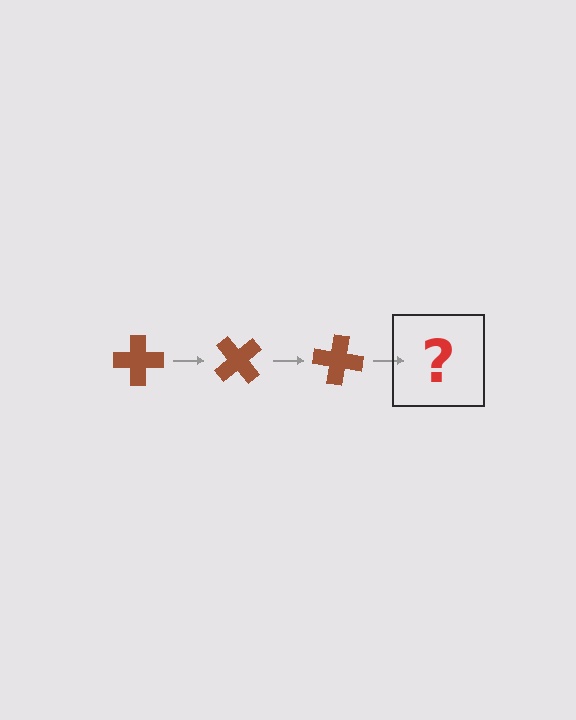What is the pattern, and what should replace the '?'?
The pattern is that the cross rotates 50 degrees each step. The '?' should be a brown cross rotated 150 degrees.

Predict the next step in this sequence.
The next step is a brown cross rotated 150 degrees.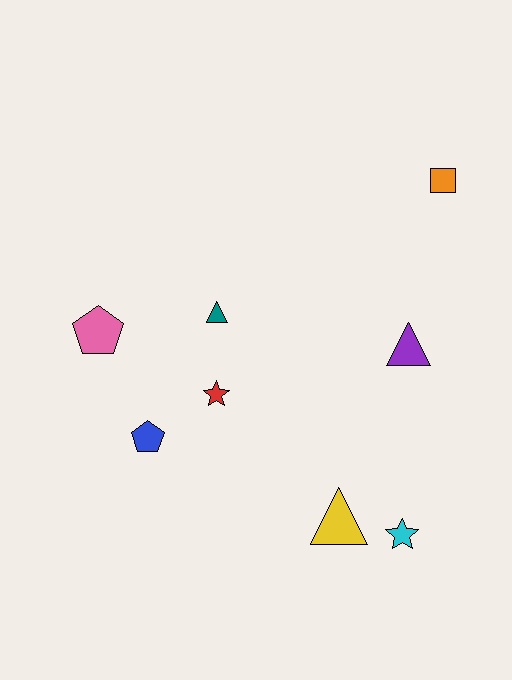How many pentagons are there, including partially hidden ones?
There are 2 pentagons.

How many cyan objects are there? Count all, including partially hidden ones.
There is 1 cyan object.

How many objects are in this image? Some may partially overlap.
There are 8 objects.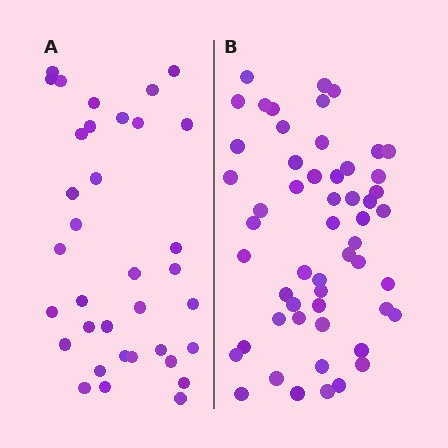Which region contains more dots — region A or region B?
Region B (the right region) has more dots.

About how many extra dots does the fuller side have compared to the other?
Region B has approximately 20 more dots than region A.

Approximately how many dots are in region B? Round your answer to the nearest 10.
About 50 dots. (The exact count is 54, which rounds to 50.)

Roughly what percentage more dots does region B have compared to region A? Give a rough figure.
About 55% more.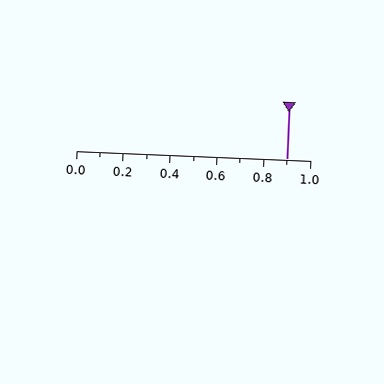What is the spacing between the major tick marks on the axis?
The major ticks are spaced 0.2 apart.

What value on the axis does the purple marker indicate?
The marker indicates approximately 0.9.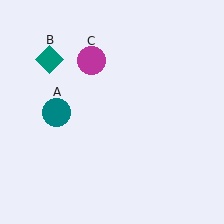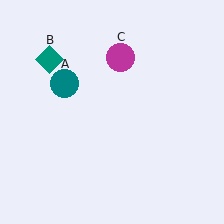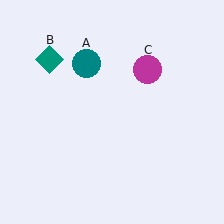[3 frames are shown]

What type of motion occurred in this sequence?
The teal circle (object A), magenta circle (object C) rotated clockwise around the center of the scene.